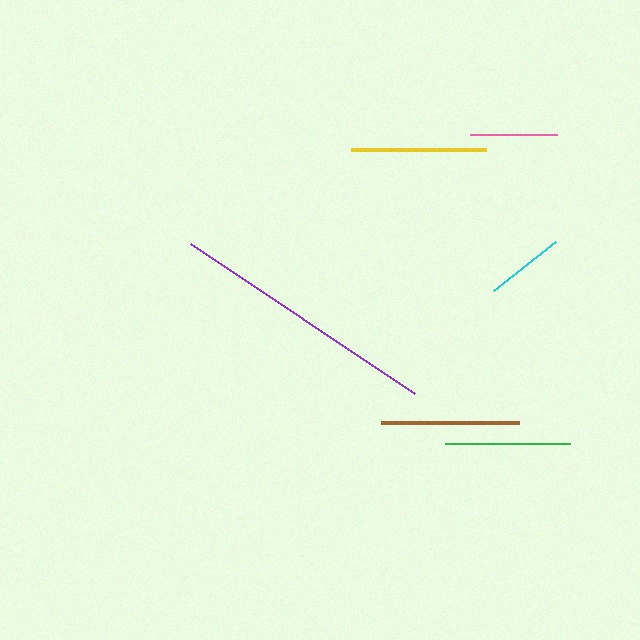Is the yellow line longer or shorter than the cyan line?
The yellow line is longer than the cyan line.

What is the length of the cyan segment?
The cyan segment is approximately 80 pixels long.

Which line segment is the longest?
The purple line is the longest at approximately 270 pixels.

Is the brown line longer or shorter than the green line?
The brown line is longer than the green line.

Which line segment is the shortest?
The cyan line is the shortest at approximately 80 pixels.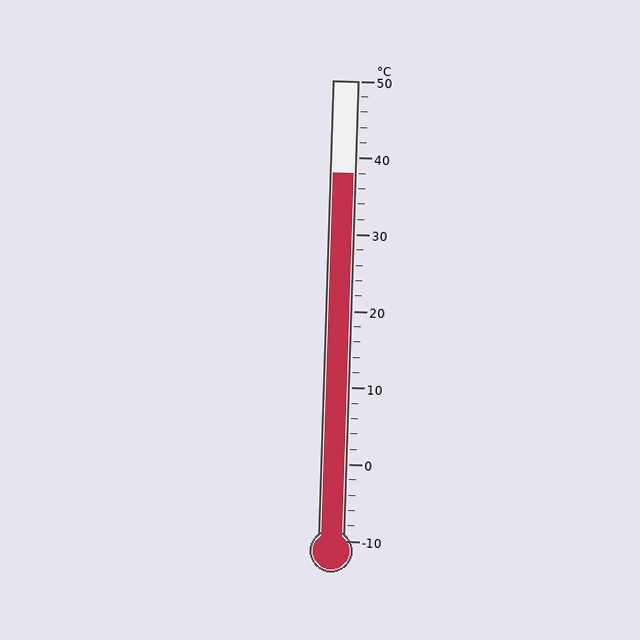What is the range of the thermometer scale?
The thermometer scale ranges from -10°C to 50°C.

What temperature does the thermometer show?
The thermometer shows approximately 38°C.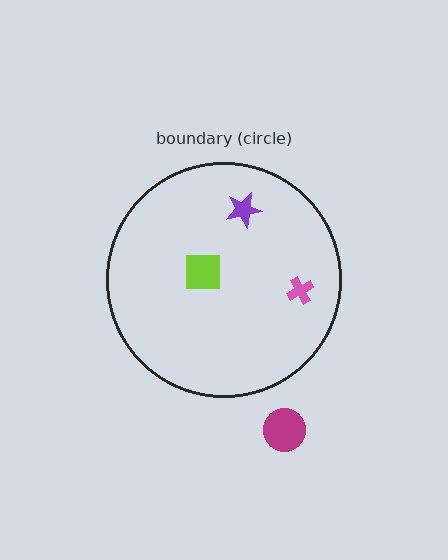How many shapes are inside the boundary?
3 inside, 1 outside.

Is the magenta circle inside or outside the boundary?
Outside.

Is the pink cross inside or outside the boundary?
Inside.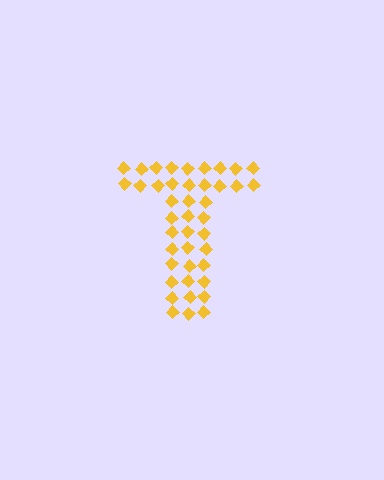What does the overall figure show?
The overall figure shows the letter T.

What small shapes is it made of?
It is made of small diamonds.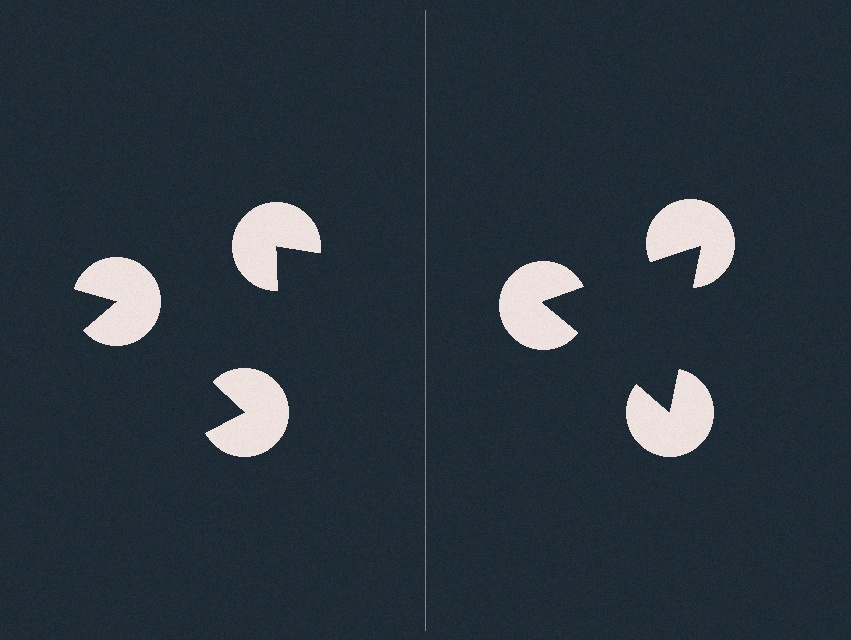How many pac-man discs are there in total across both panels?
6 — 3 on each side.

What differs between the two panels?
The pac-man discs are positioned identically on both sides; only the wedge orientations differ. On the right they align to a triangle; on the left they are misaligned.